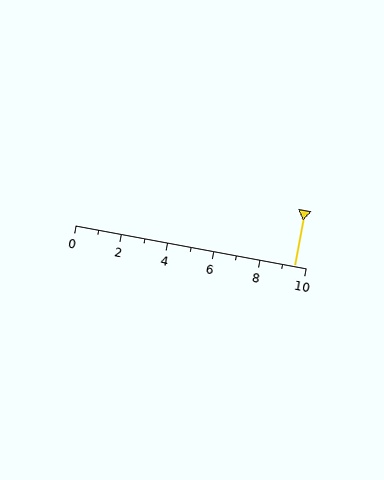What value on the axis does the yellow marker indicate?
The marker indicates approximately 9.5.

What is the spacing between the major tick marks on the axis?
The major ticks are spaced 2 apart.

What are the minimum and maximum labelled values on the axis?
The axis runs from 0 to 10.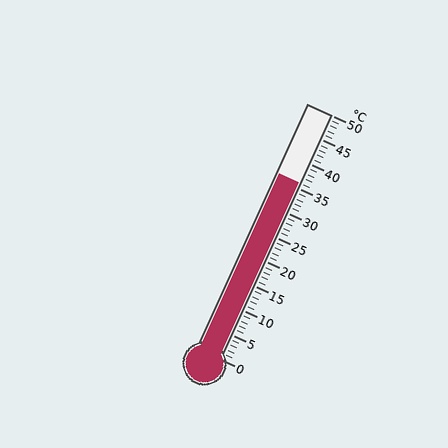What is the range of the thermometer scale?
The thermometer scale ranges from 0°C to 50°C.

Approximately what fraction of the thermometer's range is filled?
The thermometer is filled to approximately 70% of its range.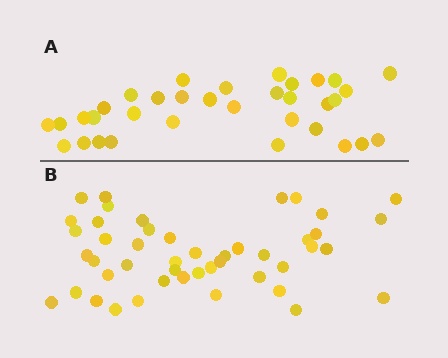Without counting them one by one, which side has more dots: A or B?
Region B (the bottom region) has more dots.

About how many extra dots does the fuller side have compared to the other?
Region B has roughly 12 or so more dots than region A.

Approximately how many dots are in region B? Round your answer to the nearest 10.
About 50 dots. (The exact count is 46, which rounds to 50.)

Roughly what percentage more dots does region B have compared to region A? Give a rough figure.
About 35% more.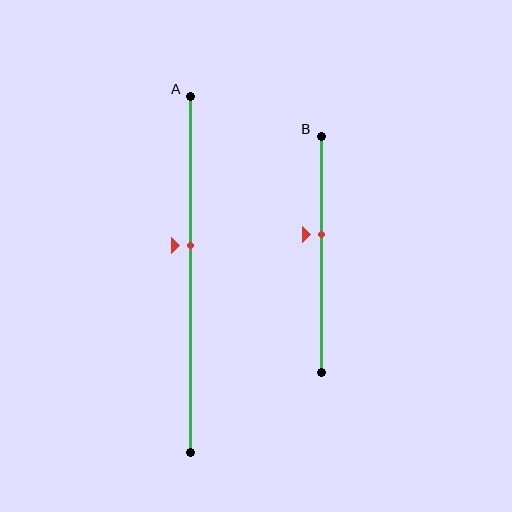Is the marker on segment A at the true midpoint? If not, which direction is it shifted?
No, the marker on segment A is shifted upward by about 8% of the segment length.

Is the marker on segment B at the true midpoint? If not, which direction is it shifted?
No, the marker on segment B is shifted upward by about 8% of the segment length.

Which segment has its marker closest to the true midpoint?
Segment A has its marker closest to the true midpoint.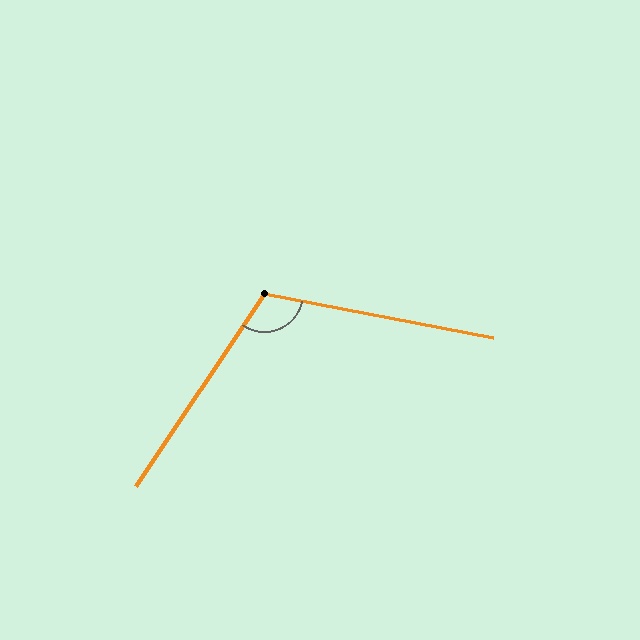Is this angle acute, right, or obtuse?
It is obtuse.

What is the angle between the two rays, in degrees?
Approximately 113 degrees.